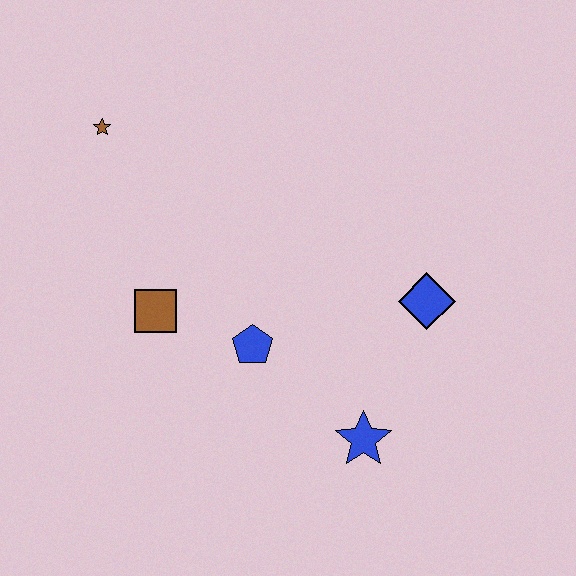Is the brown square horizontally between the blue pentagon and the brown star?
Yes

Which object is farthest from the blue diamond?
The brown star is farthest from the blue diamond.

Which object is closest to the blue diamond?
The blue star is closest to the blue diamond.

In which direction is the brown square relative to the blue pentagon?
The brown square is to the left of the blue pentagon.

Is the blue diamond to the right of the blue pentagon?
Yes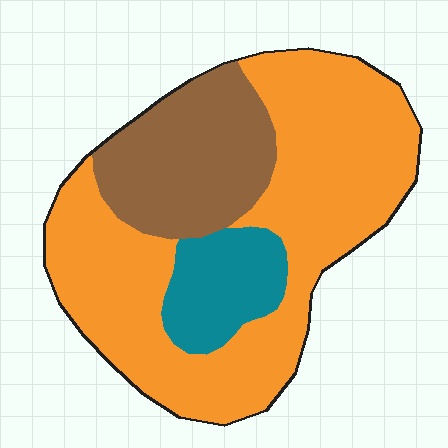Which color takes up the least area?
Teal, at roughly 15%.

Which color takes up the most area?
Orange, at roughly 65%.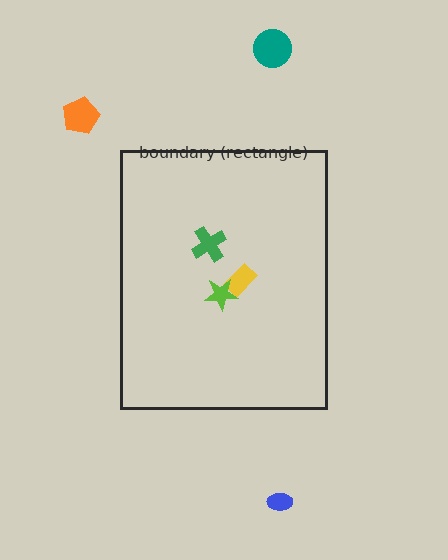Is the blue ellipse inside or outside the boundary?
Outside.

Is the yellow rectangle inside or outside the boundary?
Inside.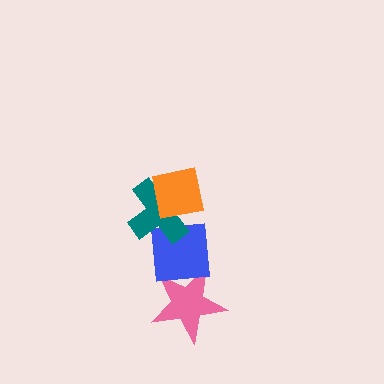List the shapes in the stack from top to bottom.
From top to bottom: the orange square, the teal cross, the blue square, the pink star.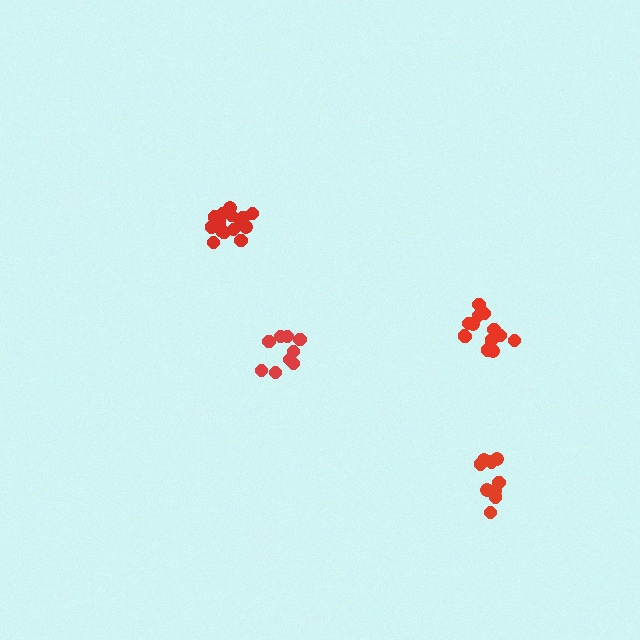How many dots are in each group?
Group 1: 14 dots, Group 2: 9 dots, Group 3: 15 dots, Group 4: 9 dots (47 total).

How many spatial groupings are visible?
There are 4 spatial groupings.